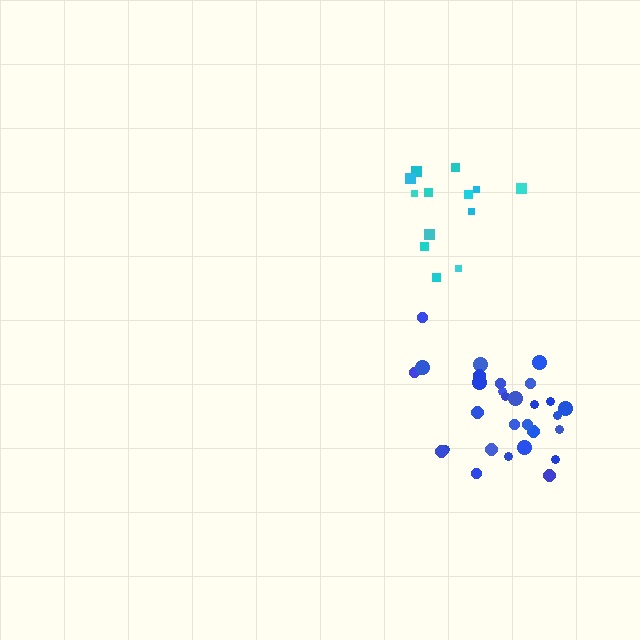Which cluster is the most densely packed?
Blue.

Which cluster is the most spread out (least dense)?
Cyan.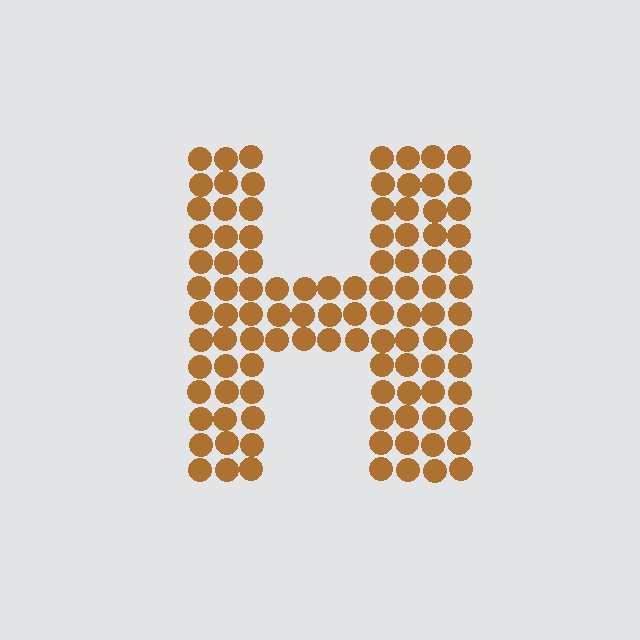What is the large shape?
The large shape is the letter H.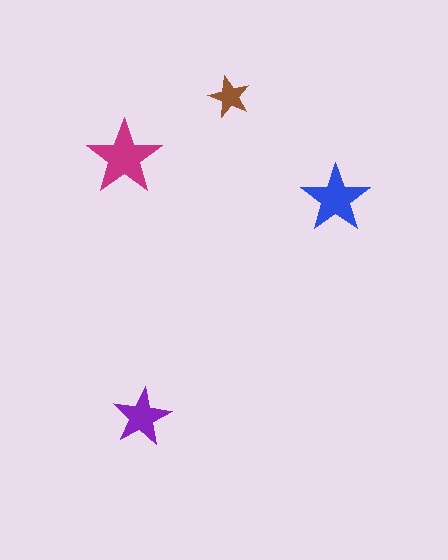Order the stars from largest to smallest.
the magenta one, the blue one, the purple one, the brown one.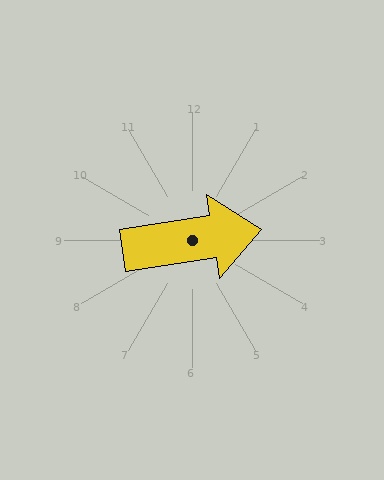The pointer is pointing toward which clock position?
Roughly 3 o'clock.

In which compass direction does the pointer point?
East.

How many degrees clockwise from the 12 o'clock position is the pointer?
Approximately 81 degrees.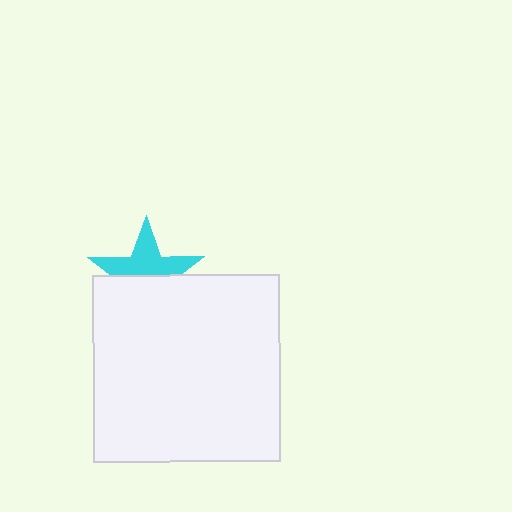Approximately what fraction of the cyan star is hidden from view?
Roughly 49% of the cyan star is hidden behind the white square.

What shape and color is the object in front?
The object in front is a white square.